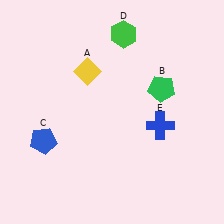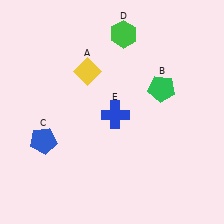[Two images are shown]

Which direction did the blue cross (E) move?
The blue cross (E) moved left.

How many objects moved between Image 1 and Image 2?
1 object moved between the two images.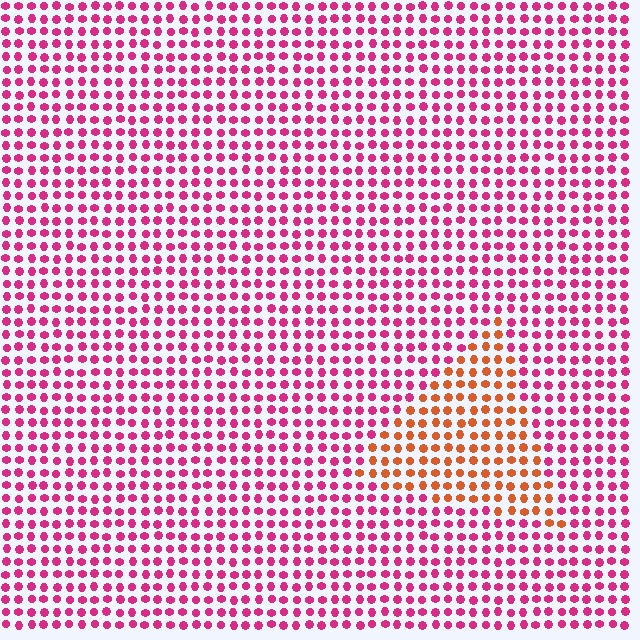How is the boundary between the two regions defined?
The boundary is defined purely by a slight shift in hue (about 49 degrees). Spacing, size, and orientation are identical on both sides.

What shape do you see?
I see a triangle.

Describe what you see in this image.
The image is filled with small magenta elements in a uniform arrangement. A triangle-shaped region is visible where the elements are tinted to a slightly different hue, forming a subtle color boundary.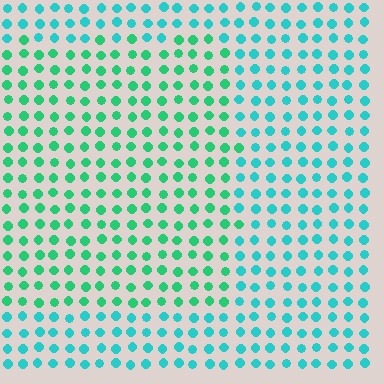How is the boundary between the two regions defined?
The boundary is defined purely by a slight shift in hue (about 30 degrees). Spacing, size, and orientation are identical on both sides.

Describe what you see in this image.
The image is filled with small cyan elements in a uniform arrangement. A rectangle-shaped region is visible where the elements are tinted to a slightly different hue, forming a subtle color boundary.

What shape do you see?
I see a rectangle.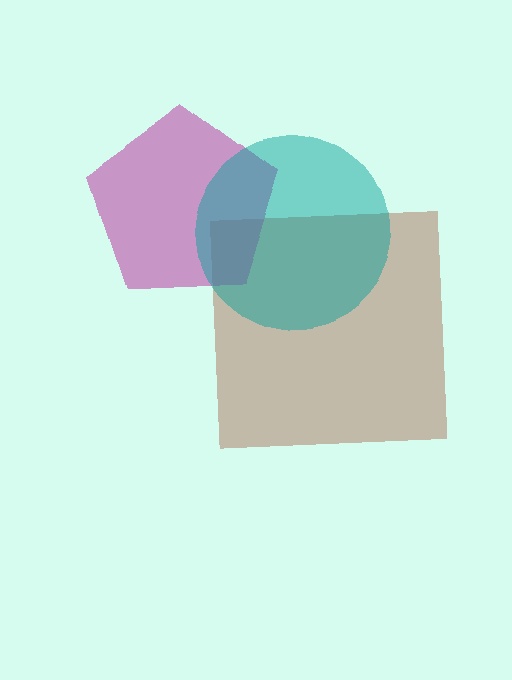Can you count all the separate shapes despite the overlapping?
Yes, there are 3 separate shapes.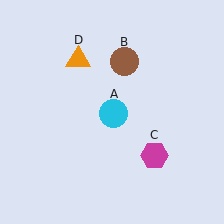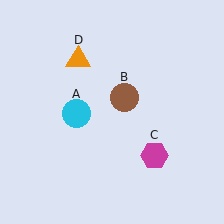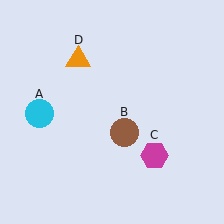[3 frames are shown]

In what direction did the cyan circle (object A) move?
The cyan circle (object A) moved left.